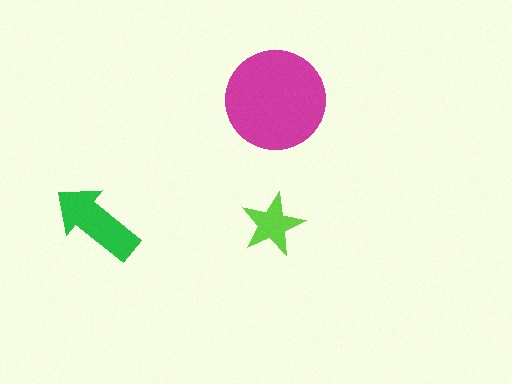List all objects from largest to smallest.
The magenta circle, the green arrow, the lime star.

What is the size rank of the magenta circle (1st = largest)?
1st.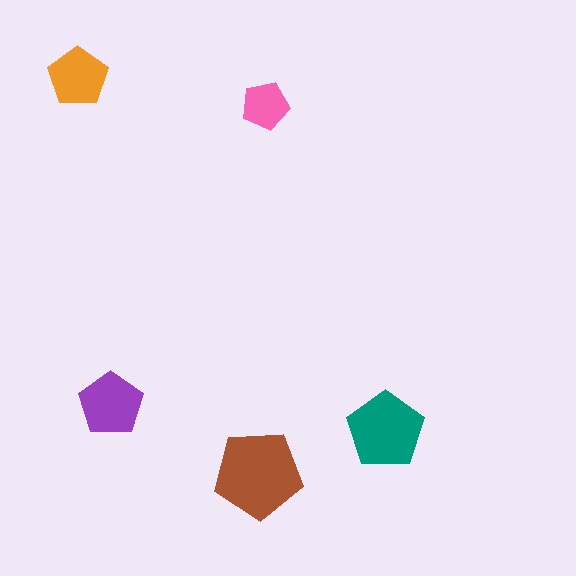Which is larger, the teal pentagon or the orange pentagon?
The teal one.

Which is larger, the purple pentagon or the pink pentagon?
The purple one.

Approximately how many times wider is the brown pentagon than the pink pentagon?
About 2 times wider.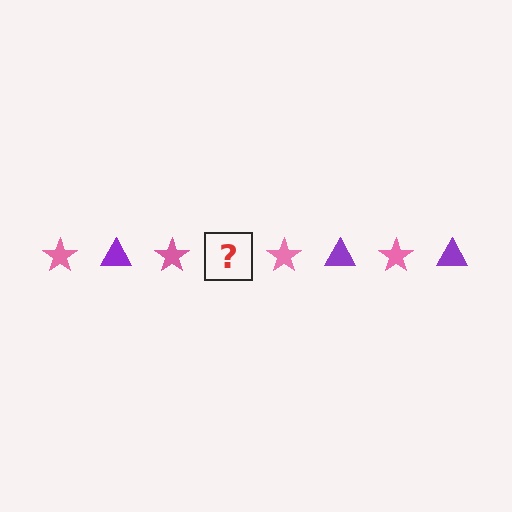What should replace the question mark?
The question mark should be replaced with a purple triangle.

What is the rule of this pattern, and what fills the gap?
The rule is that the pattern alternates between pink star and purple triangle. The gap should be filled with a purple triangle.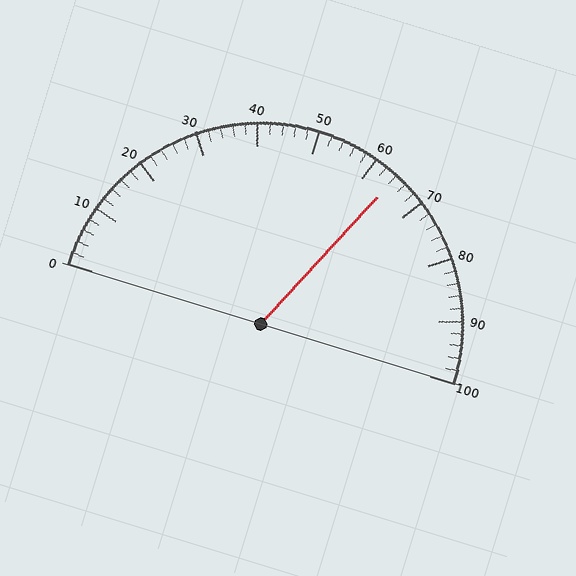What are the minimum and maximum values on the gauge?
The gauge ranges from 0 to 100.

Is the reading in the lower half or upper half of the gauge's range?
The reading is in the upper half of the range (0 to 100).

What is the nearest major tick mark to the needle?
The nearest major tick mark is 60.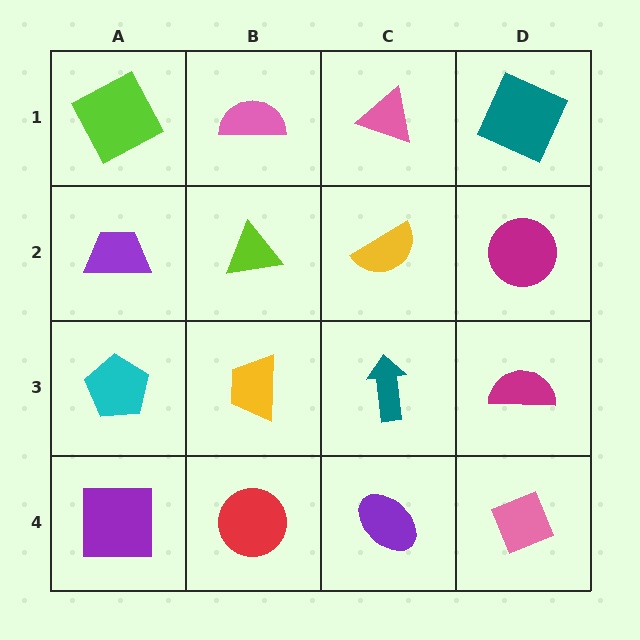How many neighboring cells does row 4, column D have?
2.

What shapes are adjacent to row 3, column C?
A yellow semicircle (row 2, column C), a purple ellipse (row 4, column C), a yellow trapezoid (row 3, column B), a magenta semicircle (row 3, column D).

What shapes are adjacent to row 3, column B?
A lime triangle (row 2, column B), a red circle (row 4, column B), a cyan pentagon (row 3, column A), a teal arrow (row 3, column C).